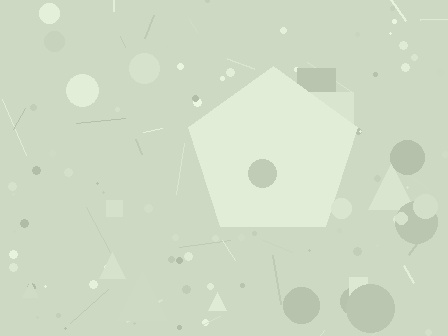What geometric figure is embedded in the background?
A pentagon is embedded in the background.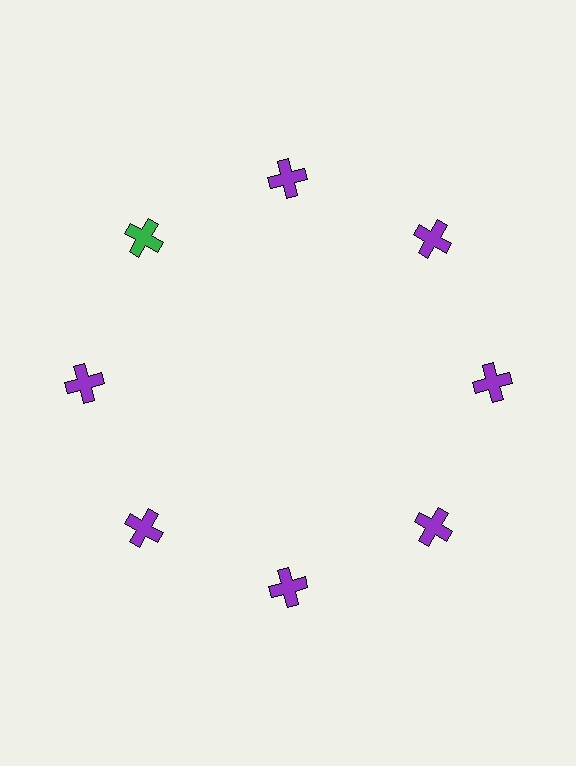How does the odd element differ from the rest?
It has a different color: green instead of purple.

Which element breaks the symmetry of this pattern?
The green cross at roughly the 10 o'clock position breaks the symmetry. All other shapes are purple crosses.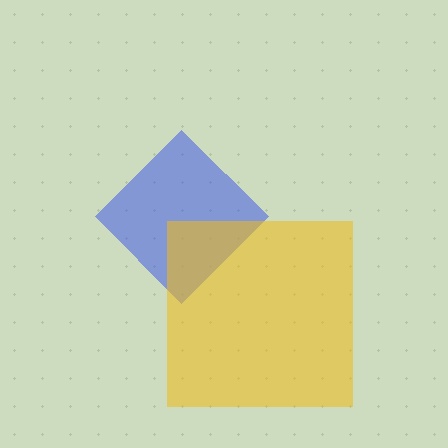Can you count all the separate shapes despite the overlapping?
Yes, there are 2 separate shapes.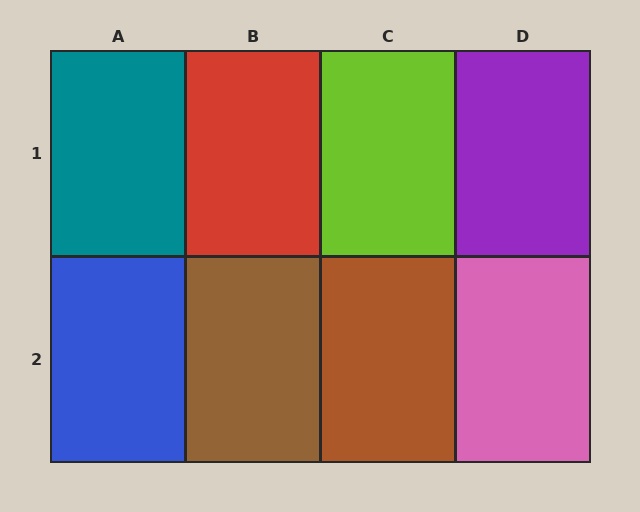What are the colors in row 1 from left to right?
Teal, red, lime, purple.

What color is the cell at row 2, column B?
Brown.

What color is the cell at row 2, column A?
Blue.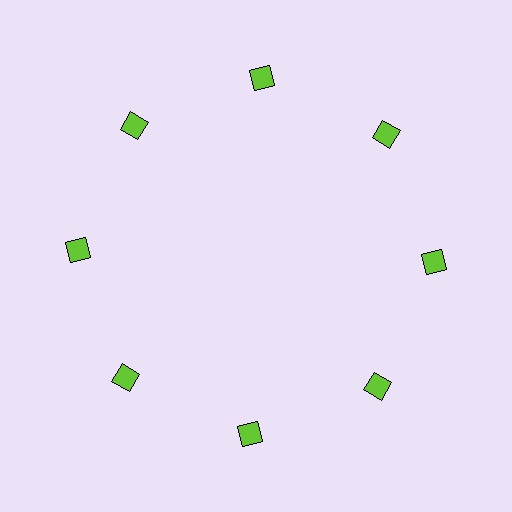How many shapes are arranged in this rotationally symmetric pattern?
There are 8 shapes, arranged in 8 groups of 1.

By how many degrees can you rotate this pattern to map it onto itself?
The pattern maps onto itself every 45 degrees of rotation.